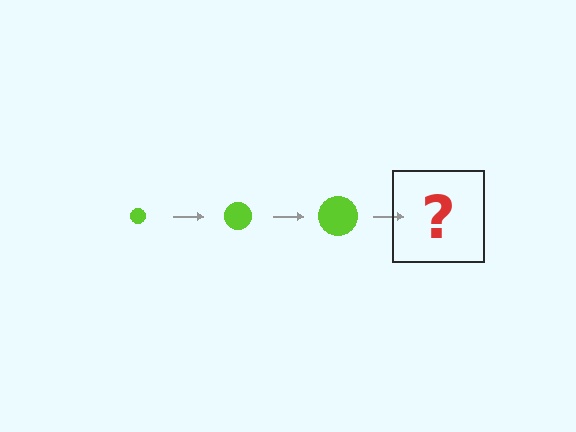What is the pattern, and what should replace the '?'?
The pattern is that the circle gets progressively larger each step. The '?' should be a lime circle, larger than the previous one.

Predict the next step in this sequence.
The next step is a lime circle, larger than the previous one.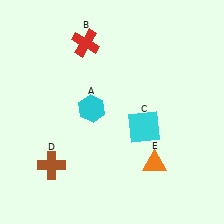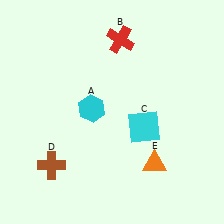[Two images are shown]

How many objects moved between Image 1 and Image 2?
1 object moved between the two images.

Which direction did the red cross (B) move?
The red cross (B) moved right.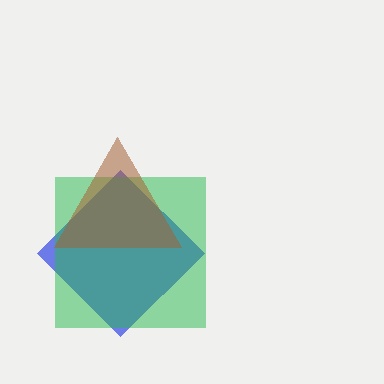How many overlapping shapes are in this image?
There are 3 overlapping shapes in the image.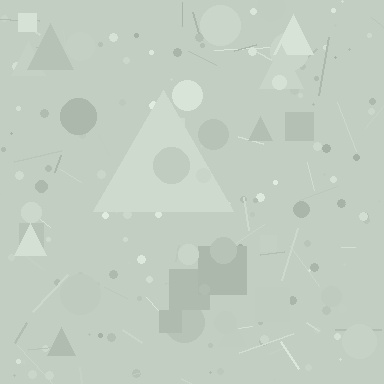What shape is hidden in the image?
A triangle is hidden in the image.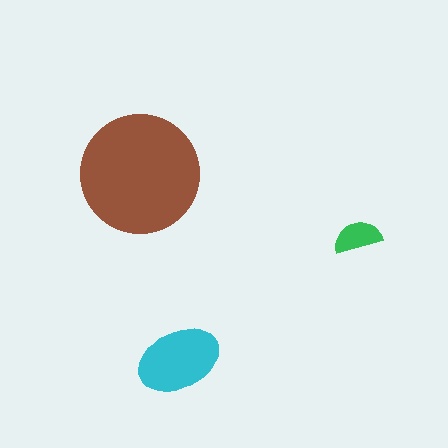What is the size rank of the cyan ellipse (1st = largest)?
2nd.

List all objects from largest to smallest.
The brown circle, the cyan ellipse, the green semicircle.